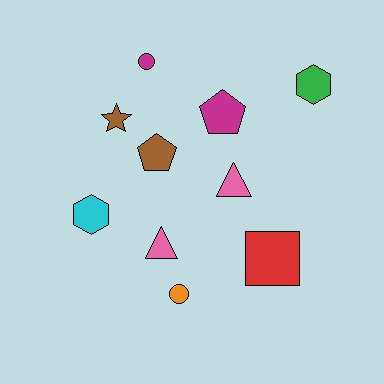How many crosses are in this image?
There are no crosses.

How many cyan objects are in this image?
There is 1 cyan object.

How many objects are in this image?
There are 10 objects.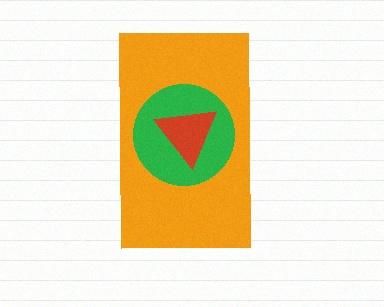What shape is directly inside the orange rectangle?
The green circle.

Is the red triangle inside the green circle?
Yes.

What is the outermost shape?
The orange rectangle.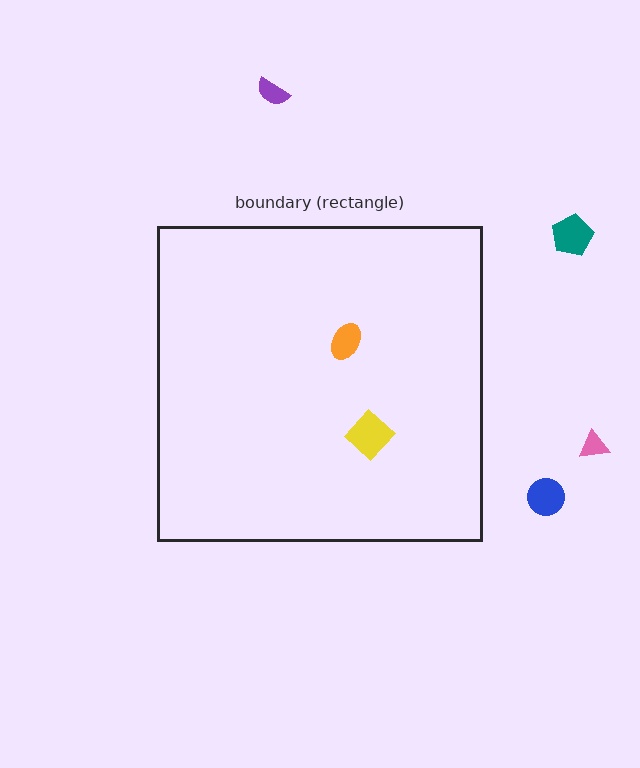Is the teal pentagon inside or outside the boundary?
Outside.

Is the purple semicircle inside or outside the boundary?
Outside.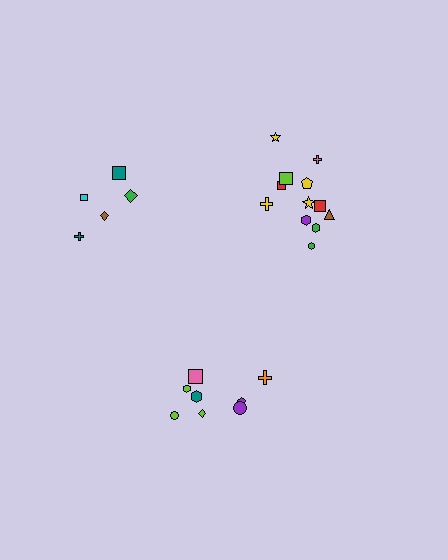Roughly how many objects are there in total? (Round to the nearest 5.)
Roughly 25 objects in total.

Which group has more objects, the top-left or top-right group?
The top-right group.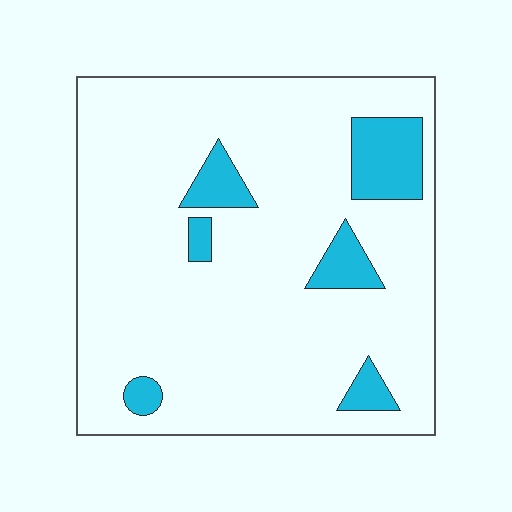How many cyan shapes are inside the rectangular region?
6.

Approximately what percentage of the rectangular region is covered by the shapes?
Approximately 10%.